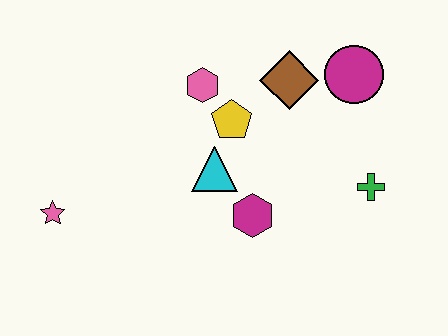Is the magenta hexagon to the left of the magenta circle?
Yes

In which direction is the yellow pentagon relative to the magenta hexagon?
The yellow pentagon is above the magenta hexagon.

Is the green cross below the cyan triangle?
Yes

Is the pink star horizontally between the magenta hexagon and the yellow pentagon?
No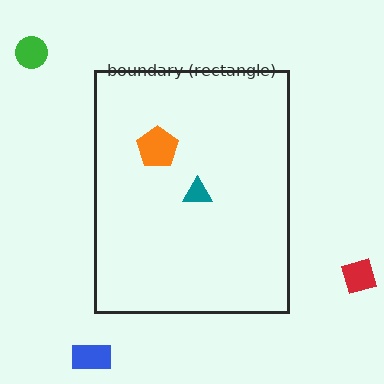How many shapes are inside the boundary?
2 inside, 3 outside.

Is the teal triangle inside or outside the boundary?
Inside.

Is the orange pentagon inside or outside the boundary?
Inside.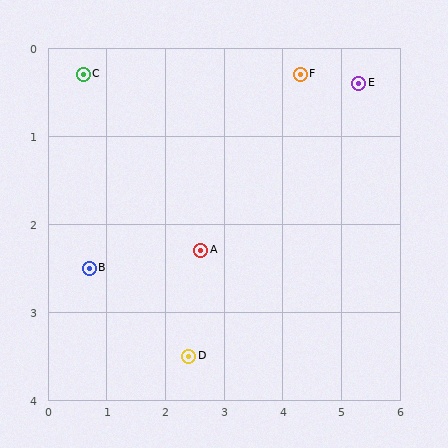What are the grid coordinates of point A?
Point A is at approximately (2.6, 2.3).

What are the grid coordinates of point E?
Point E is at approximately (5.3, 0.4).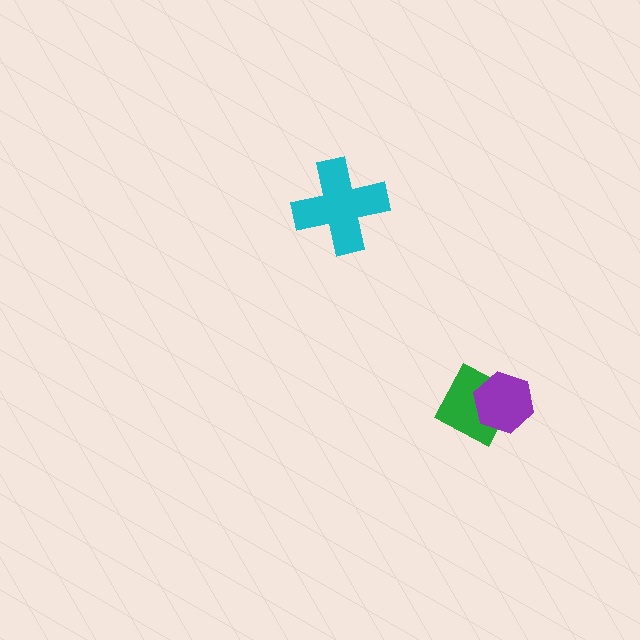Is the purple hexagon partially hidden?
No, no other shape covers it.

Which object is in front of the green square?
The purple hexagon is in front of the green square.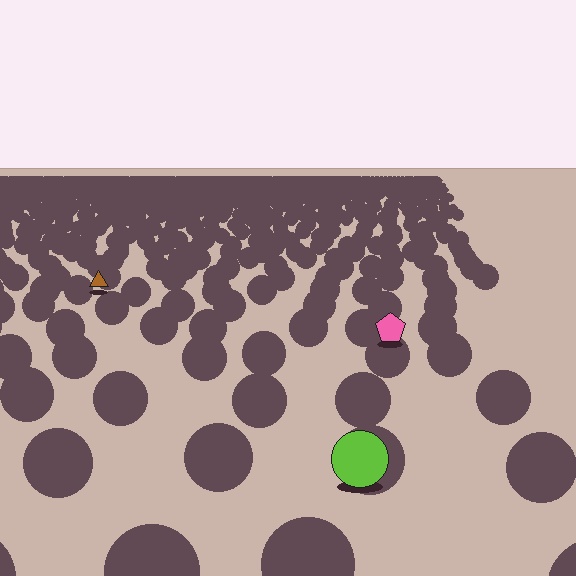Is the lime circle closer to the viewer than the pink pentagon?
Yes. The lime circle is closer — you can tell from the texture gradient: the ground texture is coarser near it.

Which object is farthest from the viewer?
The brown triangle is farthest from the viewer. It appears smaller and the ground texture around it is denser.